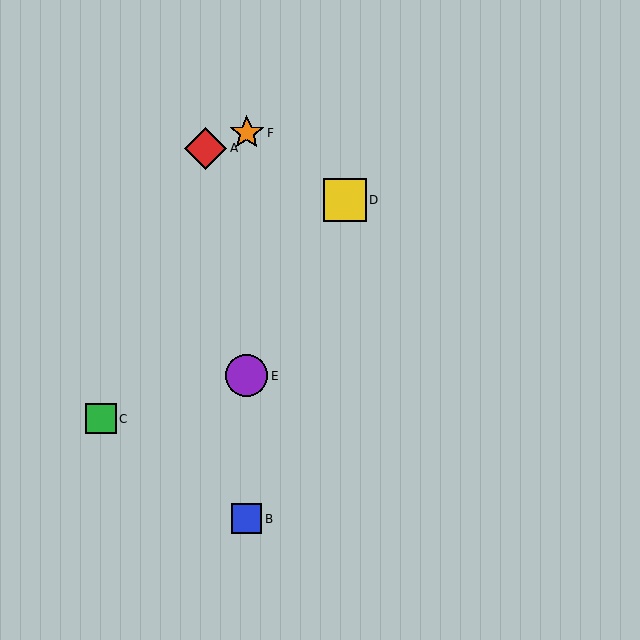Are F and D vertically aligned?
No, F is at x≈247 and D is at x≈345.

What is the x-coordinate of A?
Object A is at x≈206.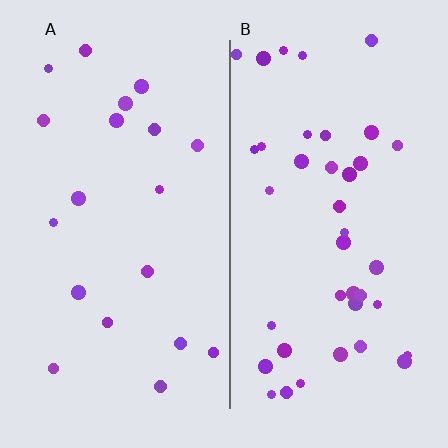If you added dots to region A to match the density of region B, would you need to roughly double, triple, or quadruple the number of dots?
Approximately double.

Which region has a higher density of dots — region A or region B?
B (the right).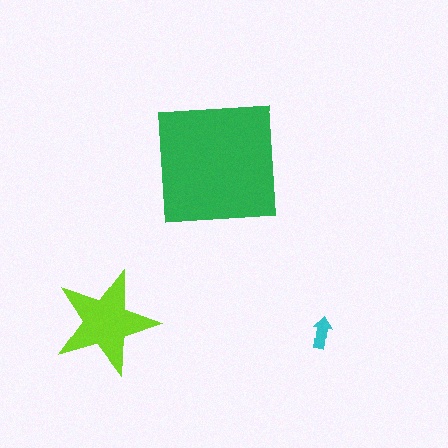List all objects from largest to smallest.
The green square, the lime star, the cyan arrow.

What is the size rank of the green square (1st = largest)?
1st.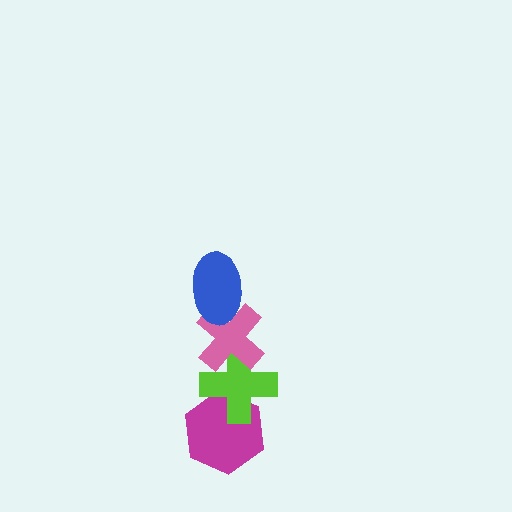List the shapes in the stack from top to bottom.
From top to bottom: the blue ellipse, the pink cross, the lime cross, the magenta hexagon.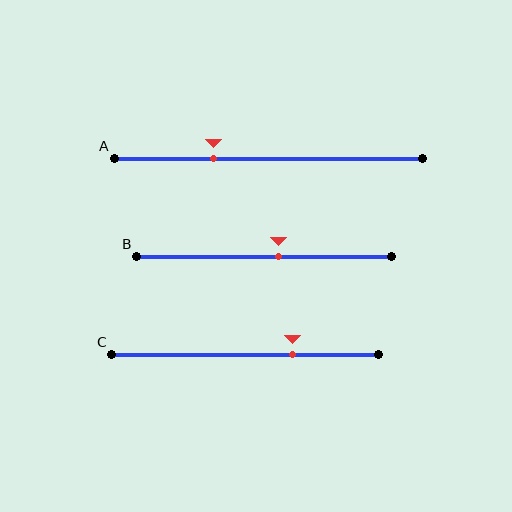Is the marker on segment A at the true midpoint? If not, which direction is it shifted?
No, the marker on segment A is shifted to the left by about 18% of the segment length.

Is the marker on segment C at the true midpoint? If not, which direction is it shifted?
No, the marker on segment C is shifted to the right by about 18% of the segment length.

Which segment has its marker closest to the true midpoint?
Segment B has its marker closest to the true midpoint.